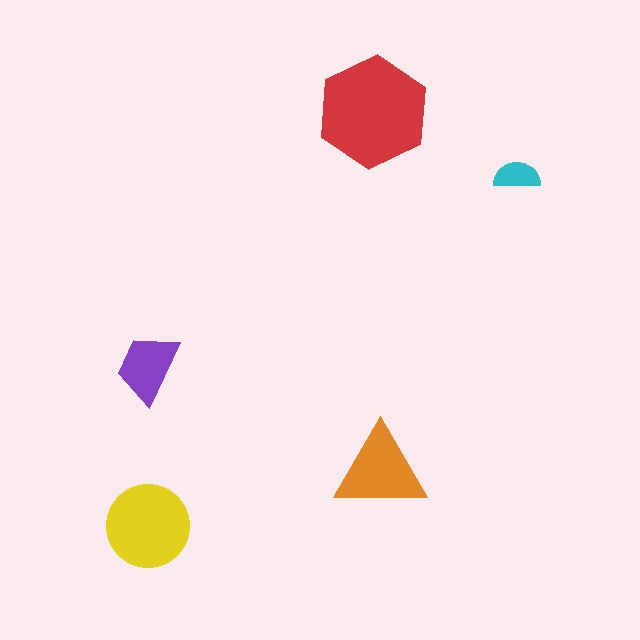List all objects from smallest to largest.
The cyan semicircle, the purple trapezoid, the orange triangle, the yellow circle, the red hexagon.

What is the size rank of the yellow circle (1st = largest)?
2nd.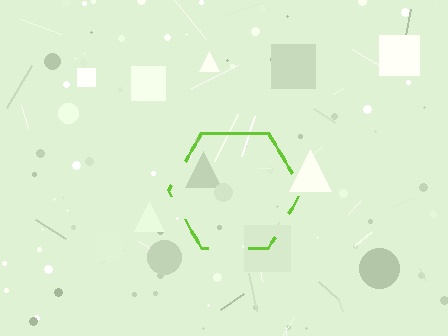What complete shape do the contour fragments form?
The contour fragments form a hexagon.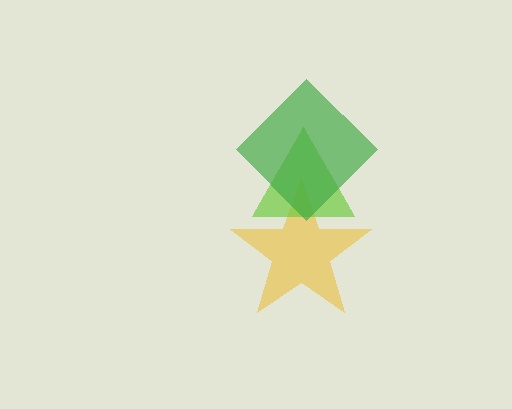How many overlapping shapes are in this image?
There are 3 overlapping shapes in the image.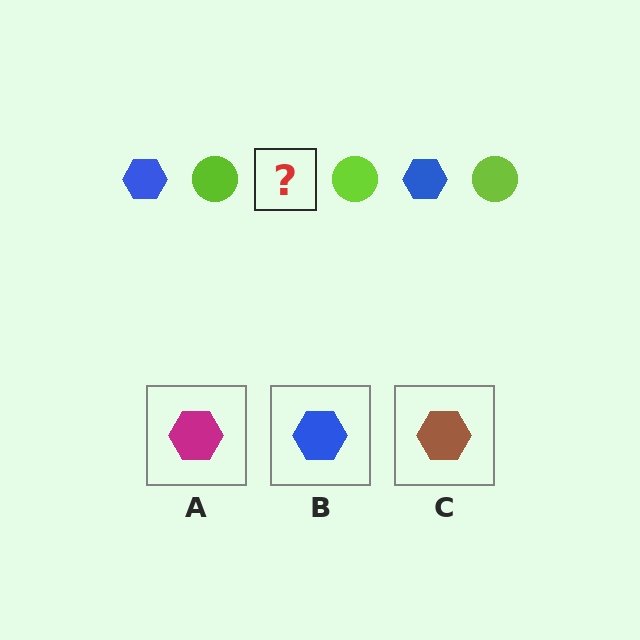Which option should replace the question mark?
Option B.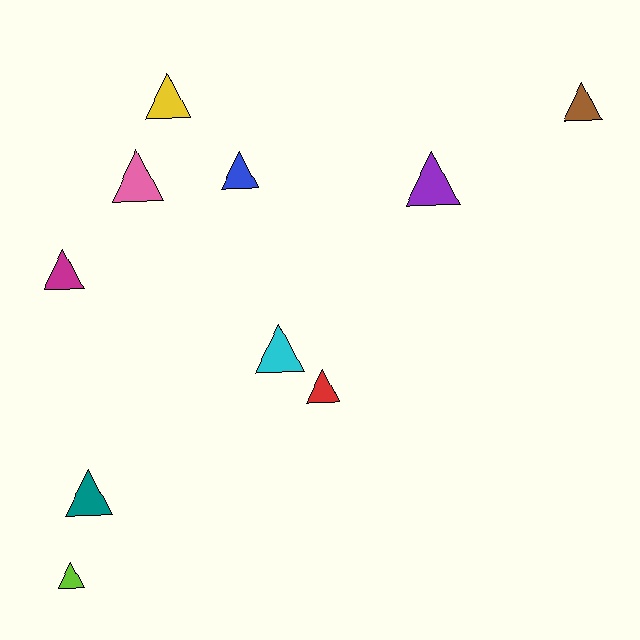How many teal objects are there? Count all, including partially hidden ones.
There is 1 teal object.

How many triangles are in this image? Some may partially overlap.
There are 10 triangles.